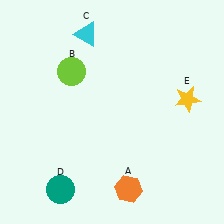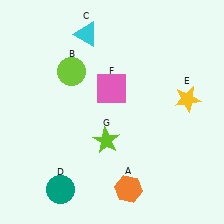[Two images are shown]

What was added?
A pink square (F), a lime star (G) were added in Image 2.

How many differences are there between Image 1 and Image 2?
There are 2 differences between the two images.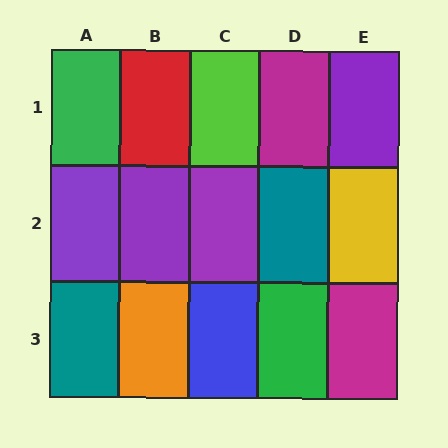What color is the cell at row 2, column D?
Teal.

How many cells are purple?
4 cells are purple.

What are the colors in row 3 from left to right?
Teal, orange, blue, green, magenta.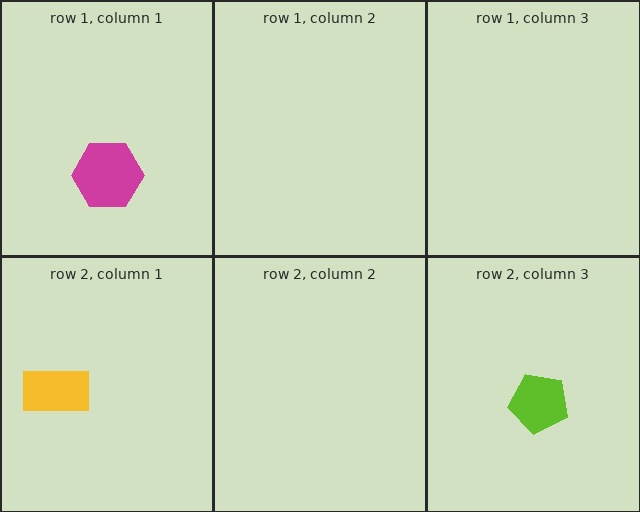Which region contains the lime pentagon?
The row 2, column 3 region.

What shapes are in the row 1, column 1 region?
The magenta hexagon.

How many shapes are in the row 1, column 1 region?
1.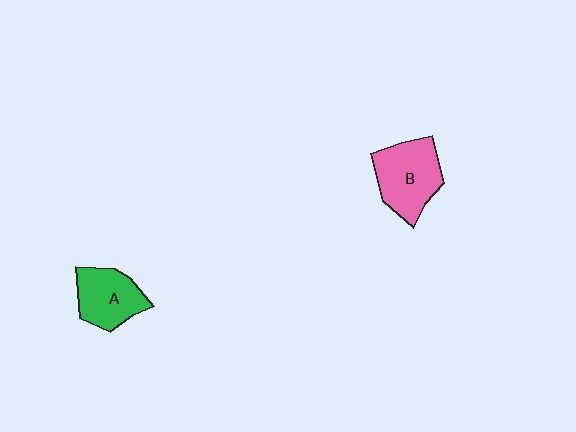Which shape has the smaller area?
Shape A (green).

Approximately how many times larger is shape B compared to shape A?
Approximately 1.2 times.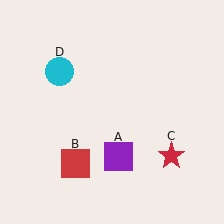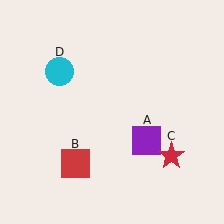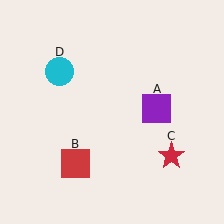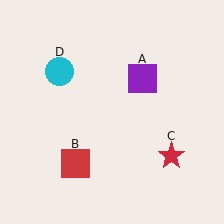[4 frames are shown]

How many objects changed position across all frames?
1 object changed position: purple square (object A).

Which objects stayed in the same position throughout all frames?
Red square (object B) and red star (object C) and cyan circle (object D) remained stationary.